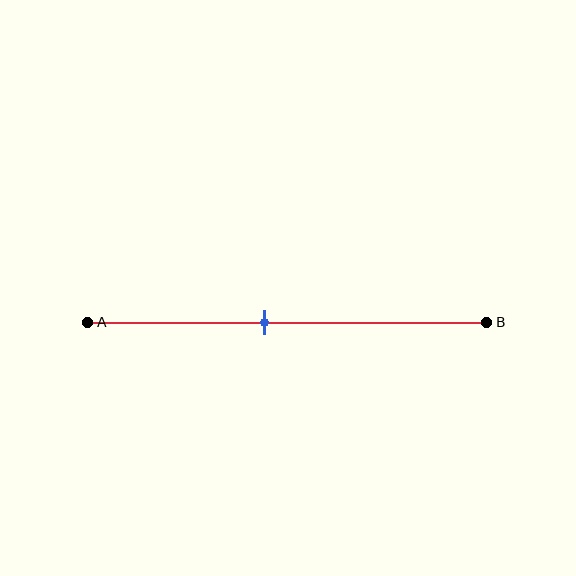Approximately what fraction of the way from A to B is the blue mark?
The blue mark is approximately 45% of the way from A to B.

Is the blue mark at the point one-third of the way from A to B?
No, the mark is at about 45% from A, not at the 33% one-third point.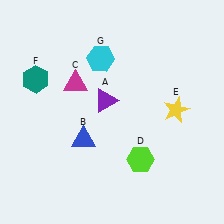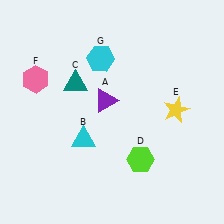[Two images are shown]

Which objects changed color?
B changed from blue to cyan. C changed from magenta to teal. F changed from teal to pink.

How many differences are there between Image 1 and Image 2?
There are 3 differences between the two images.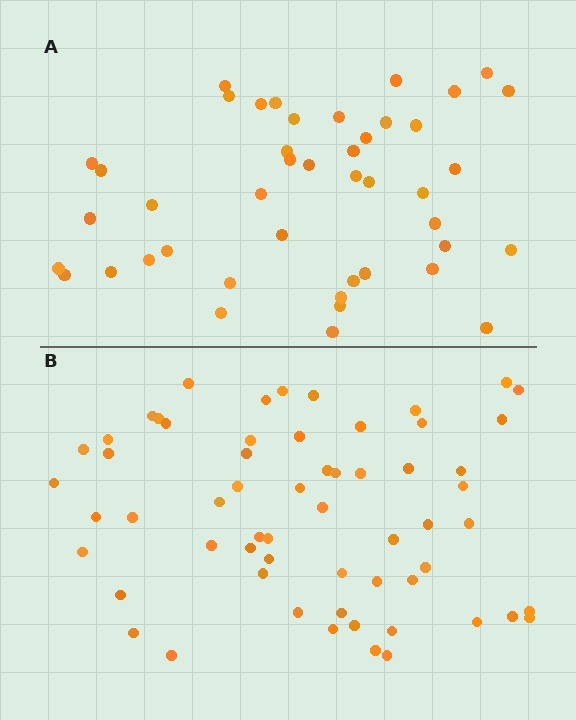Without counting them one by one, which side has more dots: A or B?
Region B (the bottom region) has more dots.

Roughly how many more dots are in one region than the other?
Region B has approximately 15 more dots than region A.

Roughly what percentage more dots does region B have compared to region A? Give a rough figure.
About 35% more.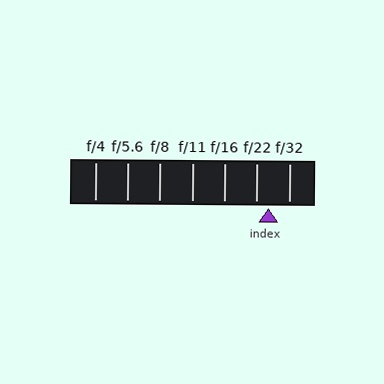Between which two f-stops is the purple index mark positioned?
The index mark is between f/22 and f/32.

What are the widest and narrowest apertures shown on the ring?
The widest aperture shown is f/4 and the narrowest is f/32.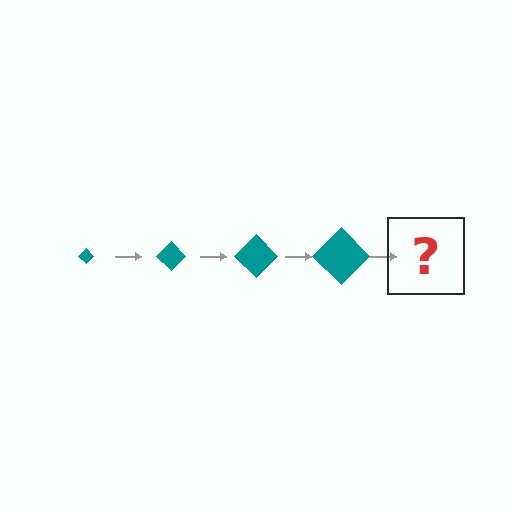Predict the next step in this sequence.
The next step is a teal diamond, larger than the previous one.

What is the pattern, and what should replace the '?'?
The pattern is that the diamond gets progressively larger each step. The '?' should be a teal diamond, larger than the previous one.